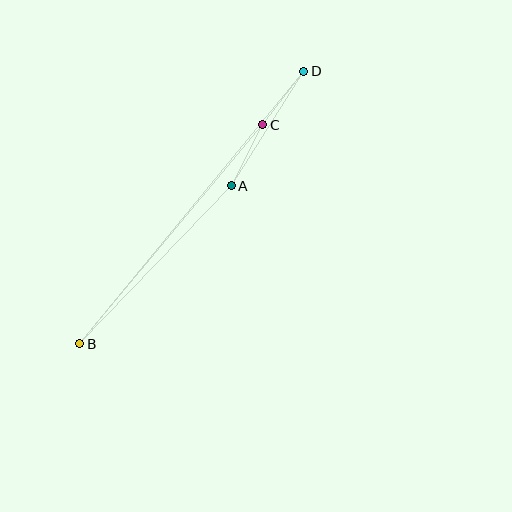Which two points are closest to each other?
Points C and D are closest to each other.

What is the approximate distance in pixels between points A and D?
The distance between A and D is approximately 135 pixels.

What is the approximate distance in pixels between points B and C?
The distance between B and C is approximately 285 pixels.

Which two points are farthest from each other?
Points B and D are farthest from each other.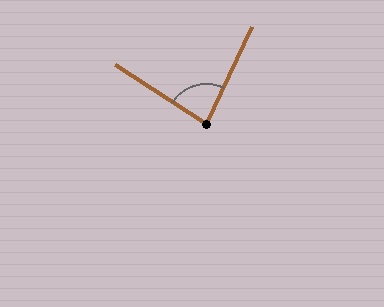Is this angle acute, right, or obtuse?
It is acute.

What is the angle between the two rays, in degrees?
Approximately 82 degrees.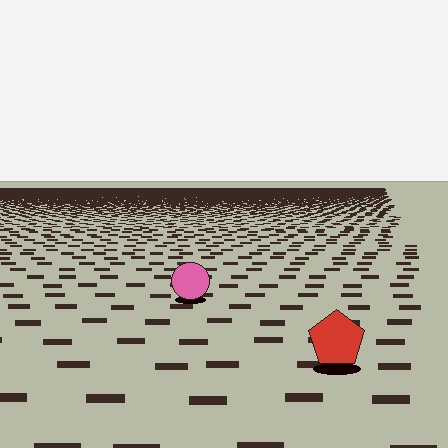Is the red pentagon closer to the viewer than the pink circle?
Yes. The red pentagon is closer — you can tell from the texture gradient: the ground texture is coarser near it.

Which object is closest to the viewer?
The red pentagon is closest. The texture marks near it are larger and more spread out.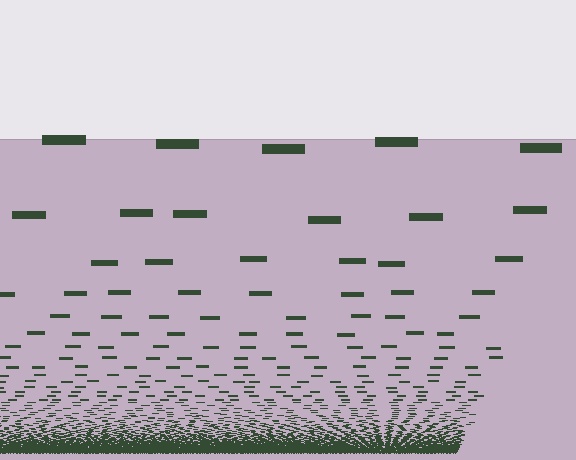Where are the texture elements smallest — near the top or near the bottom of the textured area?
Near the bottom.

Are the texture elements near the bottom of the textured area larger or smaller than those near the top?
Smaller. The gradient is inverted — elements near the bottom are smaller and denser.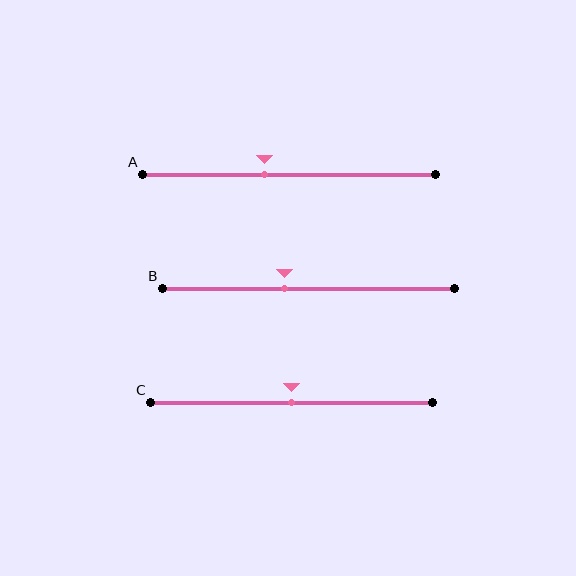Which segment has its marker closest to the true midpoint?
Segment C has its marker closest to the true midpoint.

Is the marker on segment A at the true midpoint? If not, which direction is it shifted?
No, the marker on segment A is shifted to the left by about 8% of the segment length.